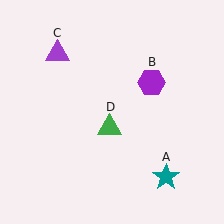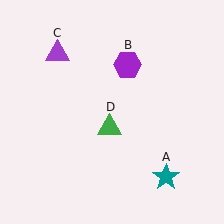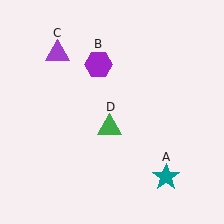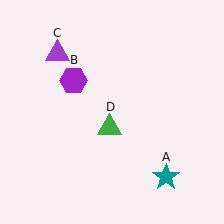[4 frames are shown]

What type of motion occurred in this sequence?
The purple hexagon (object B) rotated counterclockwise around the center of the scene.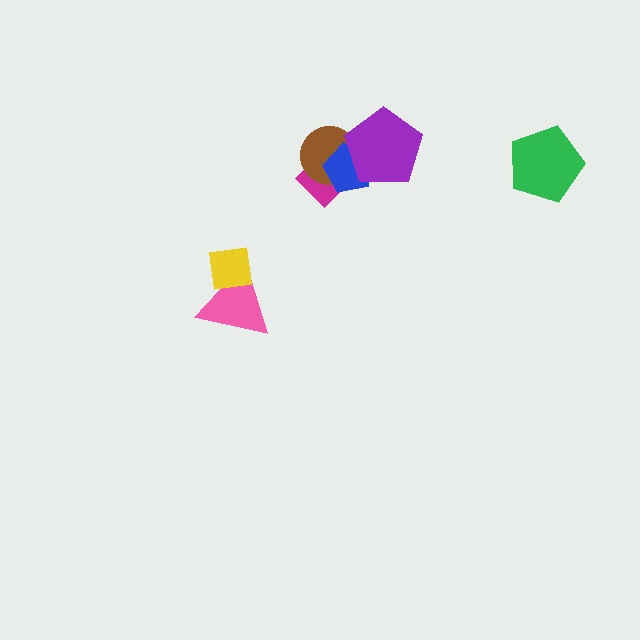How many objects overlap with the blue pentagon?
3 objects overlap with the blue pentagon.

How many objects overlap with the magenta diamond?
2 objects overlap with the magenta diamond.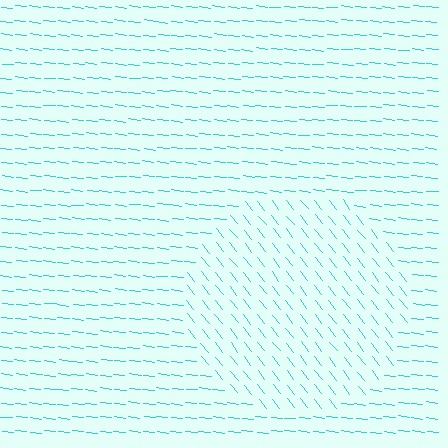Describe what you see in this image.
The image is filled with small cyan line segments. A circle region in the image has lines oriented differently from the surrounding lines, creating a visible texture boundary.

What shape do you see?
I see a circle.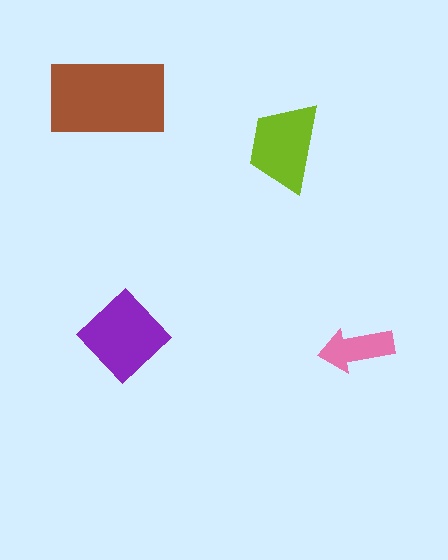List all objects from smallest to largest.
The pink arrow, the lime trapezoid, the purple diamond, the brown rectangle.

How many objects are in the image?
There are 4 objects in the image.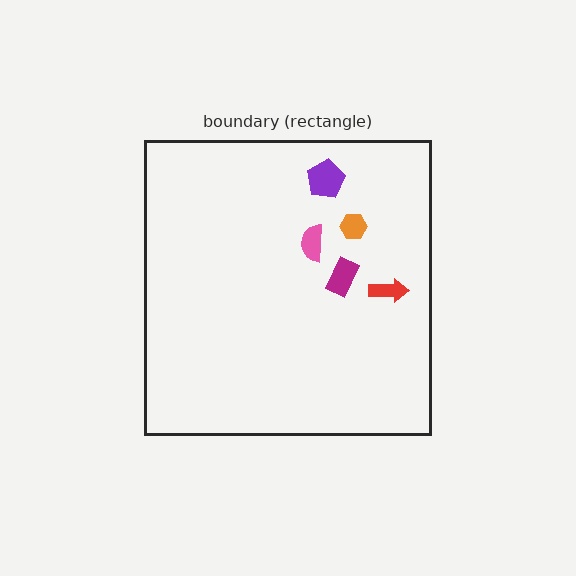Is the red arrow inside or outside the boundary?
Inside.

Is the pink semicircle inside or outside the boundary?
Inside.